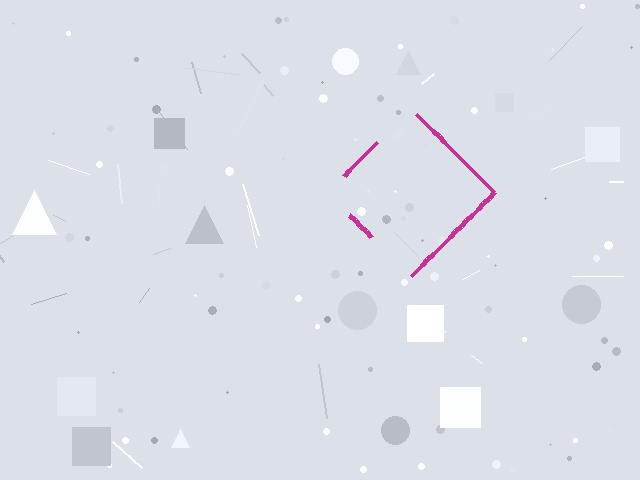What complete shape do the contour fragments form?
The contour fragments form a diamond.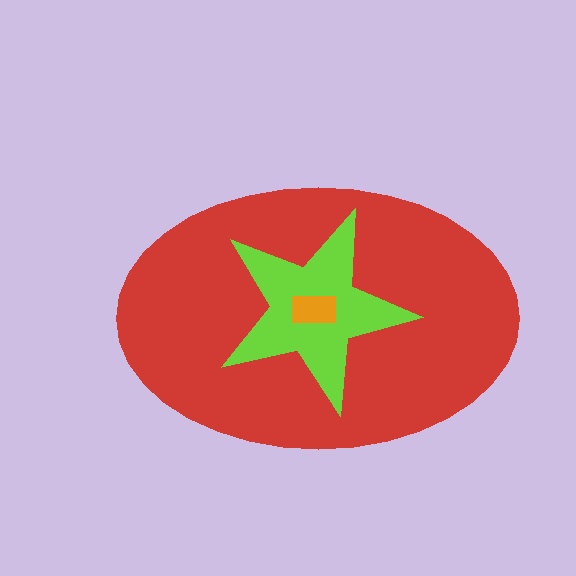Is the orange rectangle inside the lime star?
Yes.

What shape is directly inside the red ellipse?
The lime star.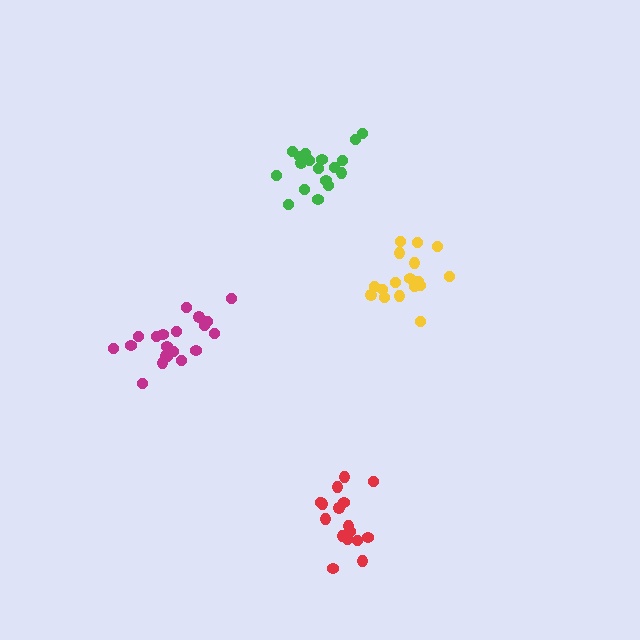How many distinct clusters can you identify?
There are 4 distinct clusters.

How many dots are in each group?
Group 1: 18 dots, Group 2: 16 dots, Group 3: 20 dots, Group 4: 17 dots (71 total).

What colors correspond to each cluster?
The clusters are colored: green, red, magenta, yellow.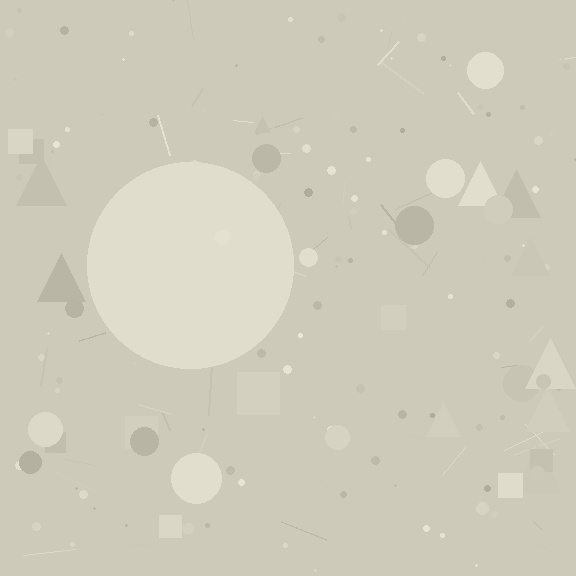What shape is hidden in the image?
A circle is hidden in the image.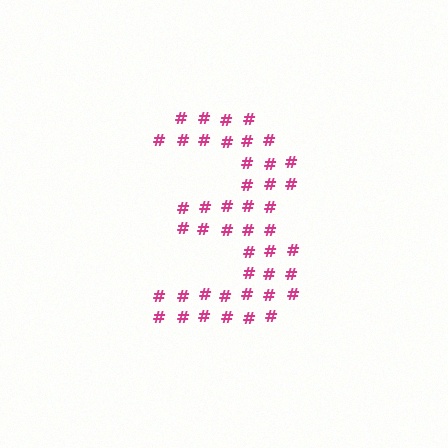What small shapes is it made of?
It is made of small hash symbols.